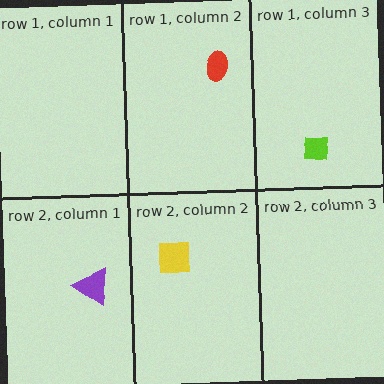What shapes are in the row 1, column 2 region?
The red ellipse.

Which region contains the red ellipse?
The row 1, column 2 region.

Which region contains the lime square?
The row 1, column 3 region.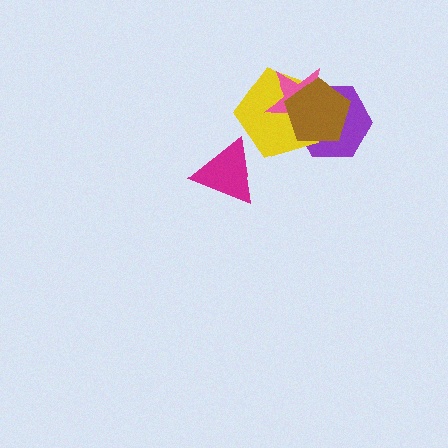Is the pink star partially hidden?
Yes, it is partially covered by another shape.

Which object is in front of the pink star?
The brown pentagon is in front of the pink star.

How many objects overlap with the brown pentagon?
3 objects overlap with the brown pentagon.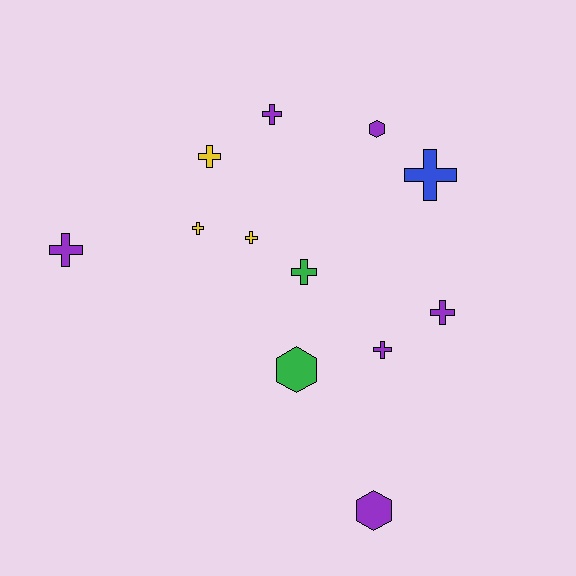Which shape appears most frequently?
Cross, with 9 objects.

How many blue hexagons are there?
There are no blue hexagons.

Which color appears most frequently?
Purple, with 6 objects.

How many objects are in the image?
There are 12 objects.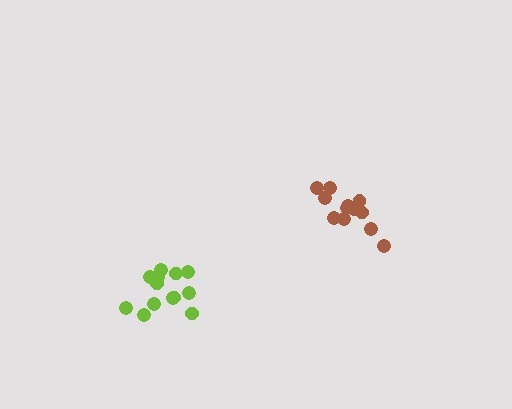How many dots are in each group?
Group 1: 13 dots, Group 2: 13 dots (26 total).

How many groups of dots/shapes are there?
There are 2 groups.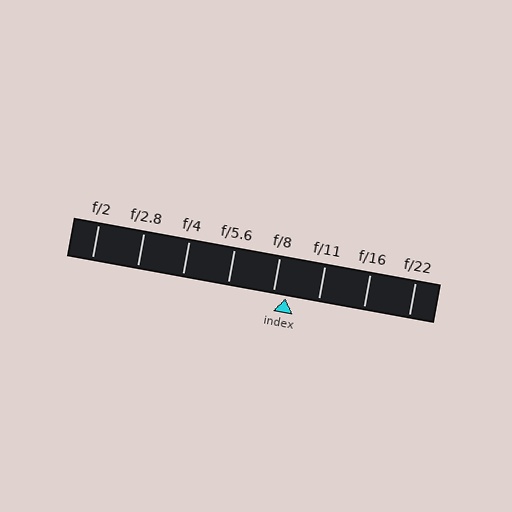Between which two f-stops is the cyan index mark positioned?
The index mark is between f/8 and f/11.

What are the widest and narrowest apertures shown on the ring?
The widest aperture shown is f/2 and the narrowest is f/22.